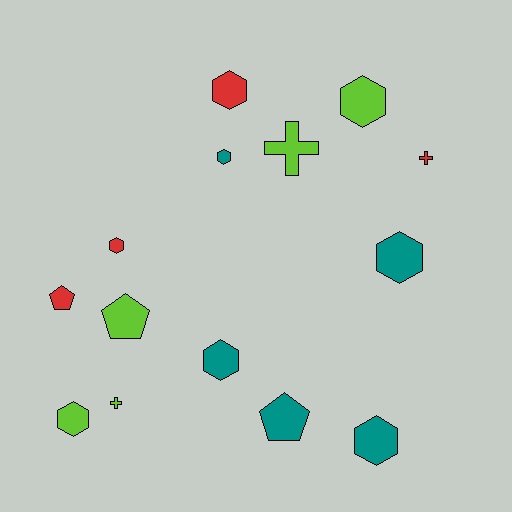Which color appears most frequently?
Teal, with 5 objects.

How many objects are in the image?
There are 14 objects.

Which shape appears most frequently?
Hexagon, with 8 objects.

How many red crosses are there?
There is 1 red cross.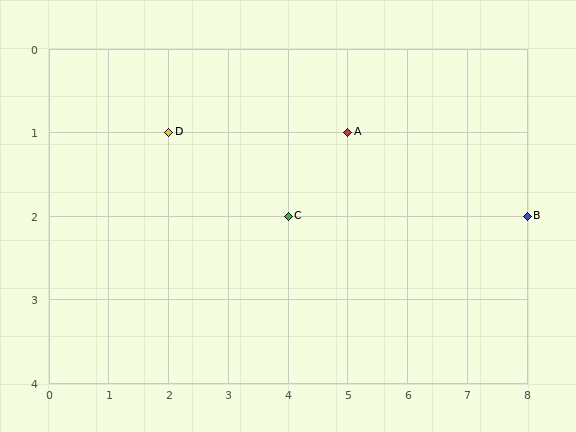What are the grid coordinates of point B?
Point B is at grid coordinates (8, 2).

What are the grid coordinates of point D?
Point D is at grid coordinates (2, 1).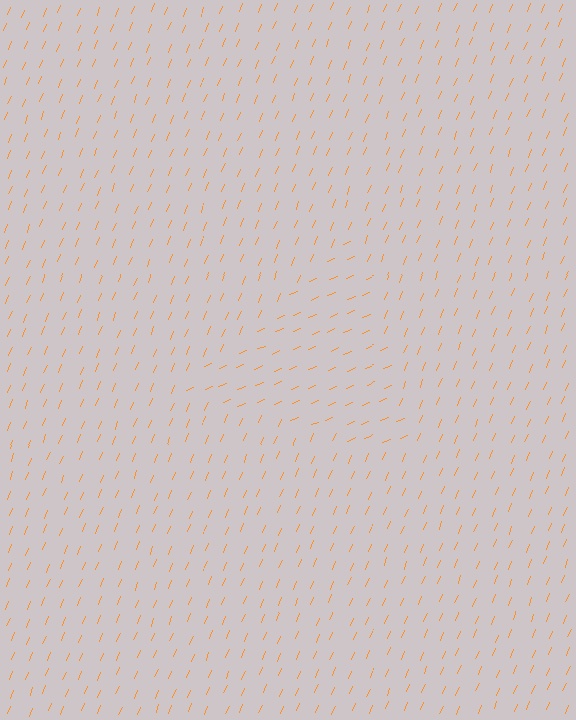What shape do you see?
I see a triangle.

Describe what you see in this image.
The image is filled with small orange line segments. A triangle region in the image has lines oriented differently from the surrounding lines, creating a visible texture boundary.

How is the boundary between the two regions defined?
The boundary is defined purely by a change in line orientation (approximately 45 degrees difference). All lines are the same color and thickness.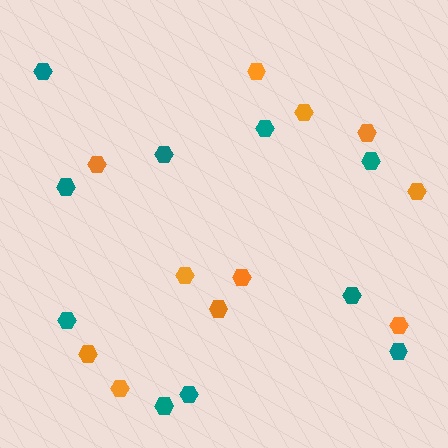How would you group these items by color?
There are 2 groups: one group of orange hexagons (11) and one group of teal hexagons (10).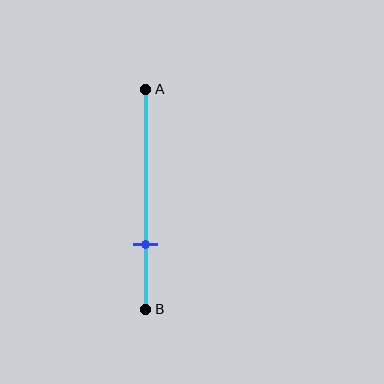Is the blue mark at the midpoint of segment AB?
No, the mark is at about 70% from A, not at the 50% midpoint.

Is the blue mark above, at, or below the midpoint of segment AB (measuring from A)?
The blue mark is below the midpoint of segment AB.